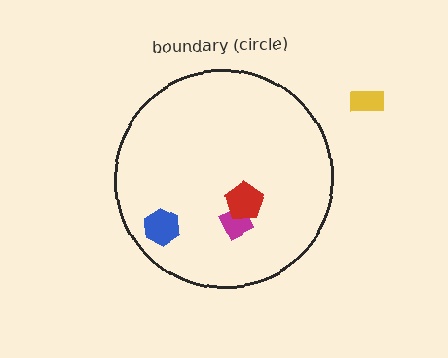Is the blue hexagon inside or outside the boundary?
Inside.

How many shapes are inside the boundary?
3 inside, 1 outside.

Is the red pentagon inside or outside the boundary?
Inside.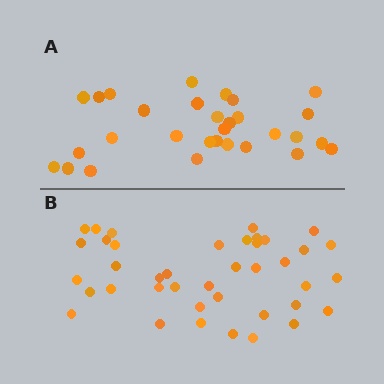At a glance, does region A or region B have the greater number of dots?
Region B (the bottom region) has more dots.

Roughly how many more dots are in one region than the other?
Region B has roughly 10 or so more dots than region A.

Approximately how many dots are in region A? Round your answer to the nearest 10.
About 30 dots.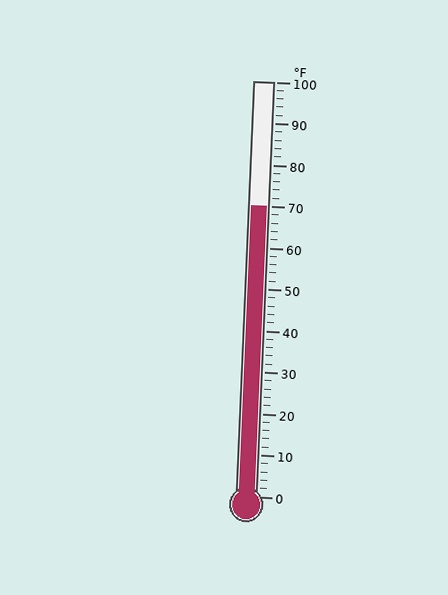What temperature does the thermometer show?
The thermometer shows approximately 70°F.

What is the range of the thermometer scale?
The thermometer scale ranges from 0°F to 100°F.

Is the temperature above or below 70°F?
The temperature is at 70°F.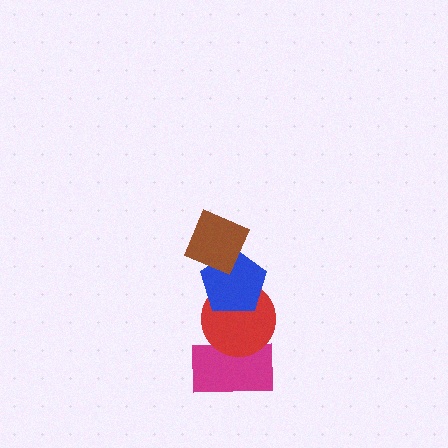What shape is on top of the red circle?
The blue pentagon is on top of the red circle.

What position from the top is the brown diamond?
The brown diamond is 1st from the top.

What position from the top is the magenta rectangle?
The magenta rectangle is 4th from the top.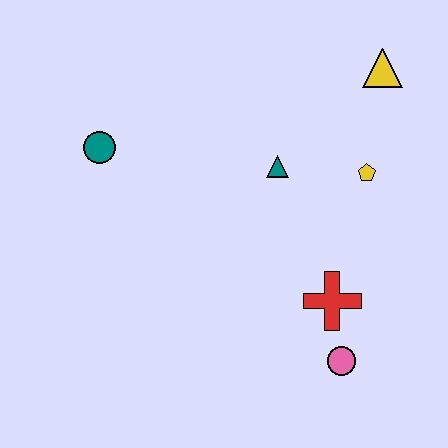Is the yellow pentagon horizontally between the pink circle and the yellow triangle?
Yes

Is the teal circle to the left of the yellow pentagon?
Yes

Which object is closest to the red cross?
The pink circle is closest to the red cross.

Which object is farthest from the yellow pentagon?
The teal circle is farthest from the yellow pentagon.